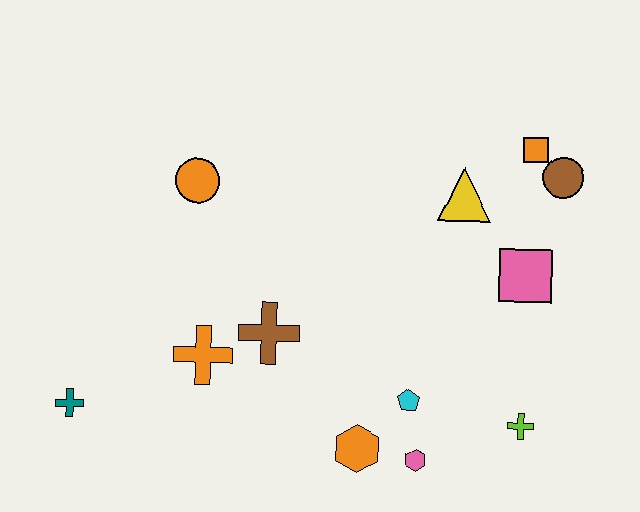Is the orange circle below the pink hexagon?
No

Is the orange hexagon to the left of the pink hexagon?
Yes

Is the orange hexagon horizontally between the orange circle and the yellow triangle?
Yes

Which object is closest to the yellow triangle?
The orange square is closest to the yellow triangle.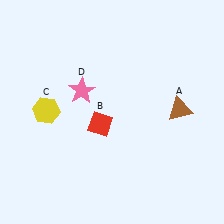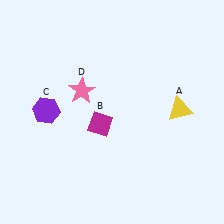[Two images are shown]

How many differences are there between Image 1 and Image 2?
There are 3 differences between the two images.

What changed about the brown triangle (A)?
In Image 1, A is brown. In Image 2, it changed to yellow.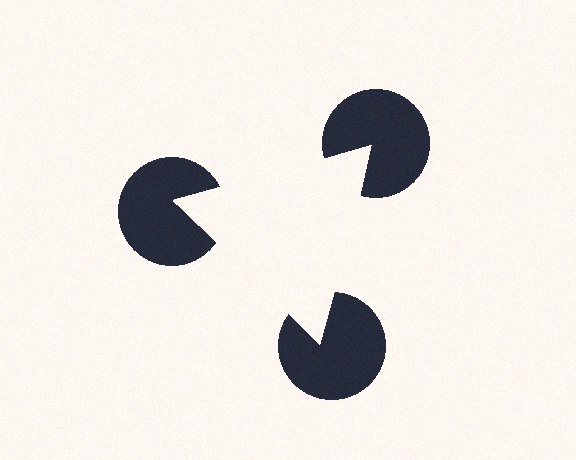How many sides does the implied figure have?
3 sides.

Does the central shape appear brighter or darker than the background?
It typically appears slightly brighter than the background, even though no actual brightness change is drawn.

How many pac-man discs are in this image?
There are 3 — one at each vertex of the illusory triangle.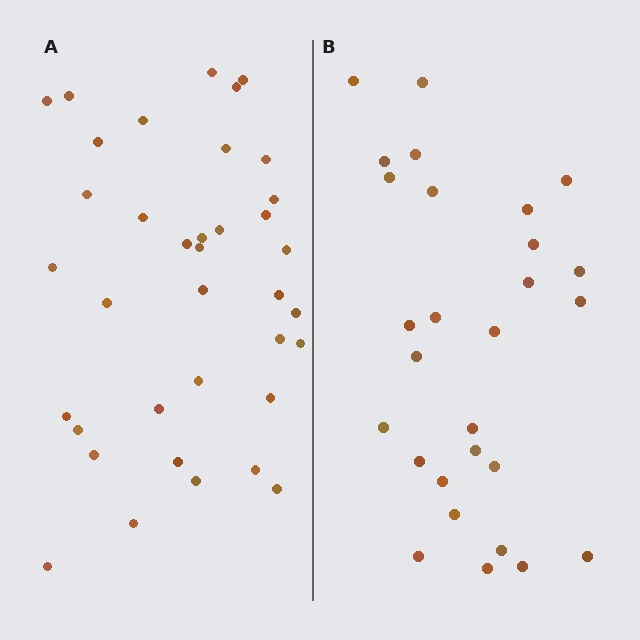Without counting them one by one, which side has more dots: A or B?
Region A (the left region) has more dots.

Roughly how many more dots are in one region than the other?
Region A has roughly 8 or so more dots than region B.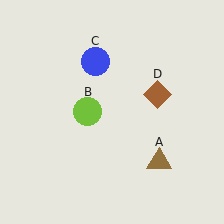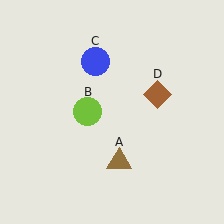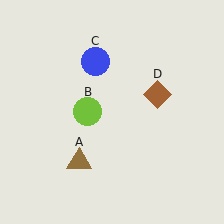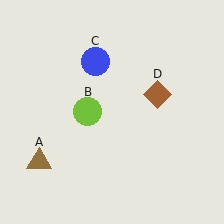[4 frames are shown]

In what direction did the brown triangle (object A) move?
The brown triangle (object A) moved left.